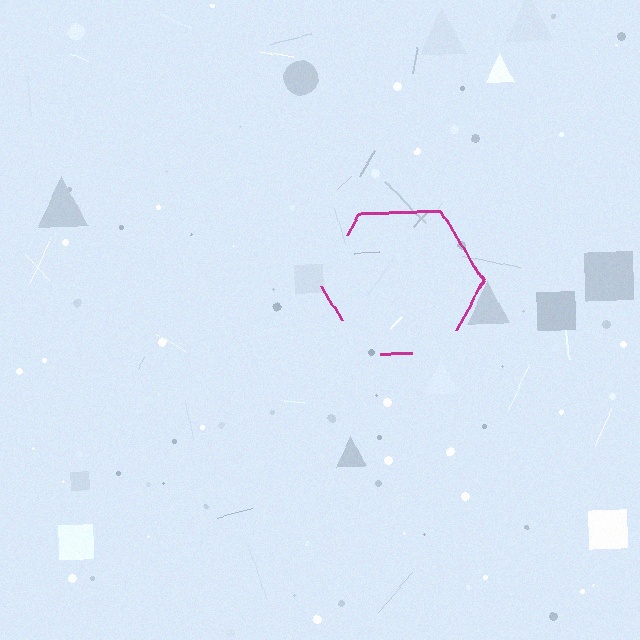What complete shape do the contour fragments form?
The contour fragments form a hexagon.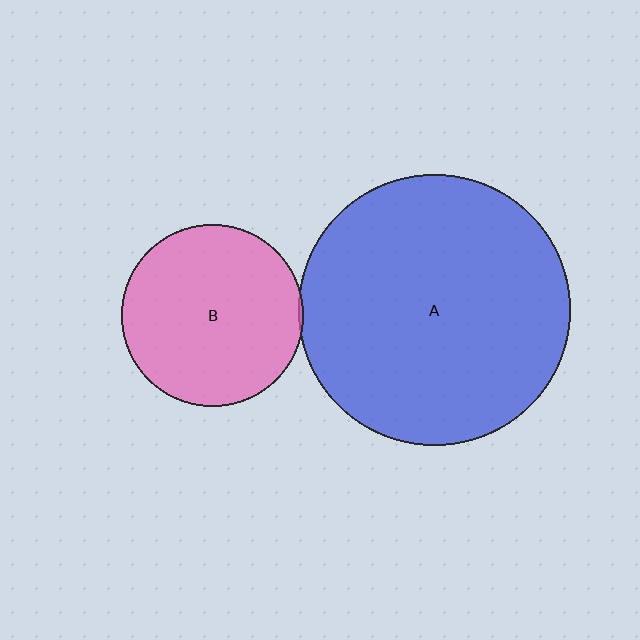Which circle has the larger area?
Circle A (blue).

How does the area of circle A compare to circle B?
Approximately 2.2 times.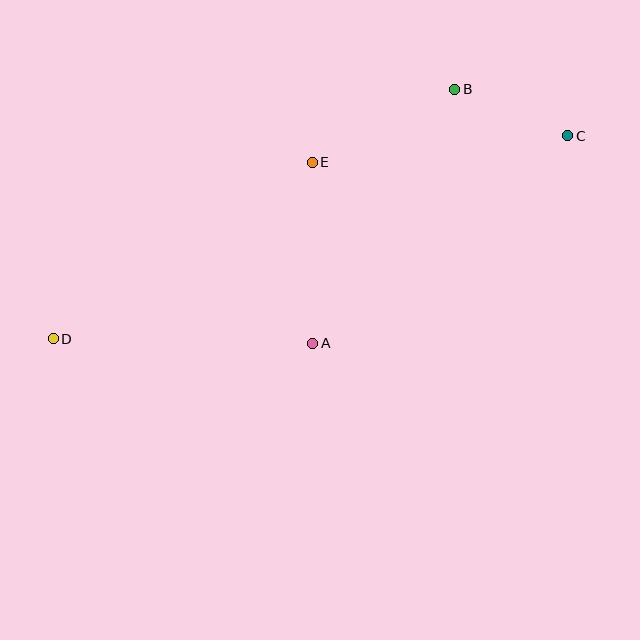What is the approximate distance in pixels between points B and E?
The distance between B and E is approximately 160 pixels.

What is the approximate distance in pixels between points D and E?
The distance between D and E is approximately 313 pixels.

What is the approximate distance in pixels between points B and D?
The distance between B and D is approximately 473 pixels.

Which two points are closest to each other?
Points B and C are closest to each other.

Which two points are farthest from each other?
Points C and D are farthest from each other.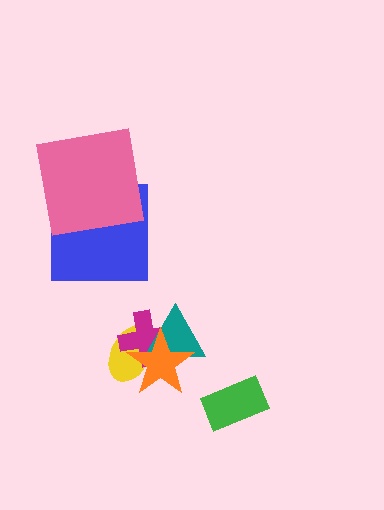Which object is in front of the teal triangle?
The orange star is in front of the teal triangle.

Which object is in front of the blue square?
The pink square is in front of the blue square.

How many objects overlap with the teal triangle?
3 objects overlap with the teal triangle.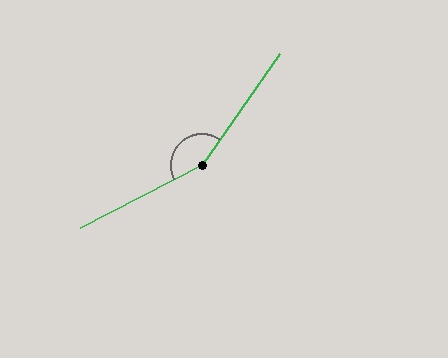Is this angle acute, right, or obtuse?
It is obtuse.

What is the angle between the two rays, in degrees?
Approximately 152 degrees.